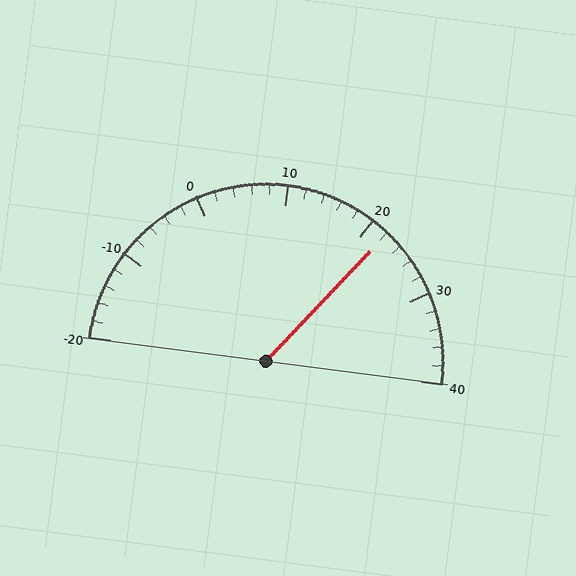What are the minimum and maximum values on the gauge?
The gauge ranges from -20 to 40.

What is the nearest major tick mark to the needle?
The nearest major tick mark is 20.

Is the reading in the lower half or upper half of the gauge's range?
The reading is in the upper half of the range (-20 to 40).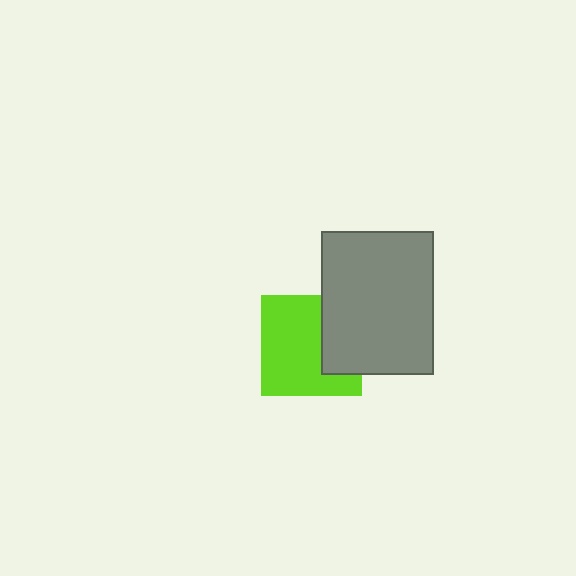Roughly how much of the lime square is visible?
Most of it is visible (roughly 68%).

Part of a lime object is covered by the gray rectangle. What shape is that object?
It is a square.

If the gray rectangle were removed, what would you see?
You would see the complete lime square.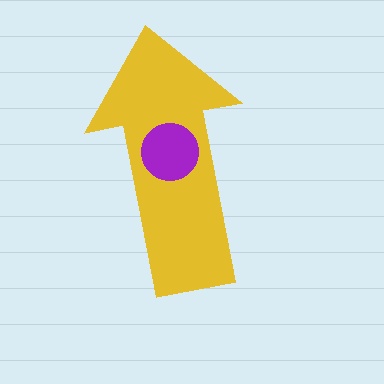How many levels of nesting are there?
2.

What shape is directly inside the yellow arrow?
The purple circle.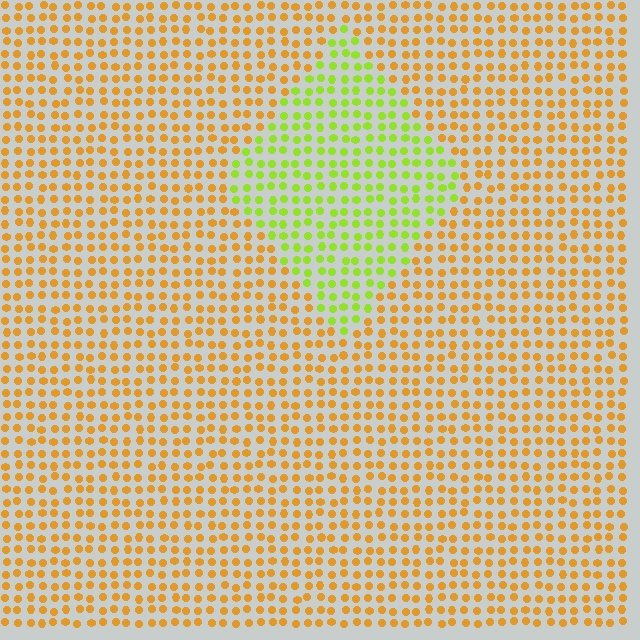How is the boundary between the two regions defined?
The boundary is defined purely by a slight shift in hue (about 50 degrees). Spacing, size, and orientation are identical on both sides.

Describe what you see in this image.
The image is filled with small orange elements in a uniform arrangement. A diamond-shaped region is visible where the elements are tinted to a slightly different hue, forming a subtle color boundary.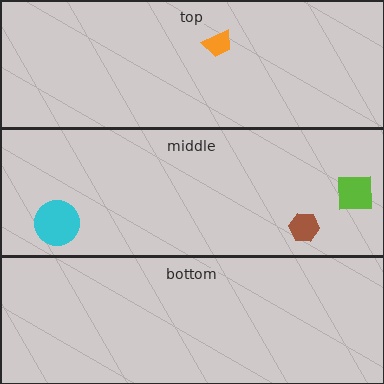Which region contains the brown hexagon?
The middle region.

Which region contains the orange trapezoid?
The top region.